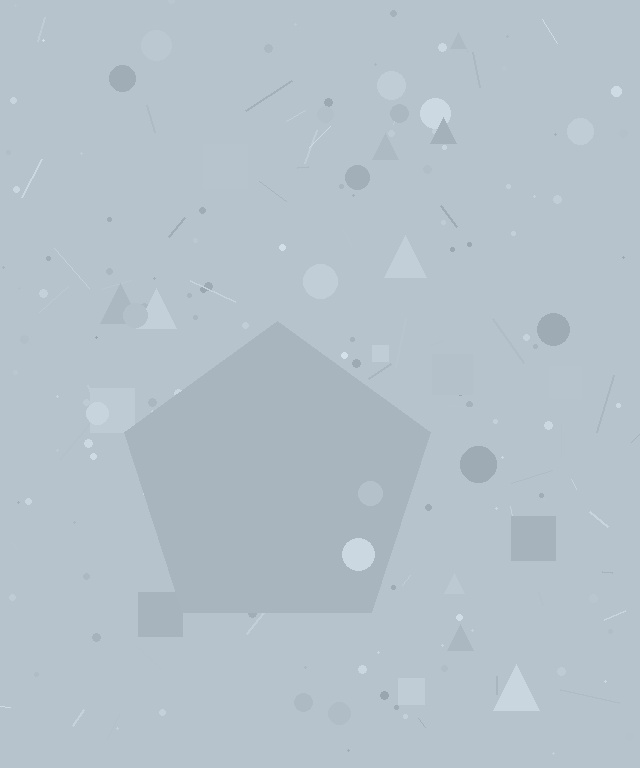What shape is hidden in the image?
A pentagon is hidden in the image.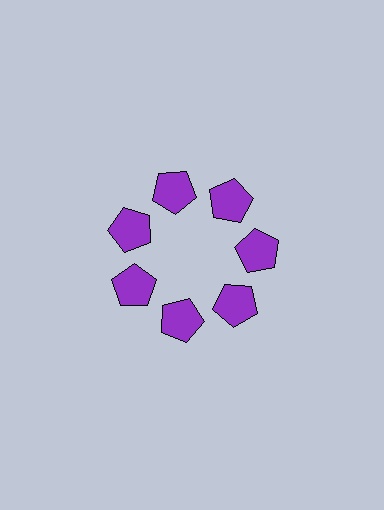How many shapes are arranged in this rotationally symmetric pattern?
There are 7 shapes, arranged in 7 groups of 1.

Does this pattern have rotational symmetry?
Yes, this pattern has 7-fold rotational symmetry. It looks the same after rotating 51 degrees around the center.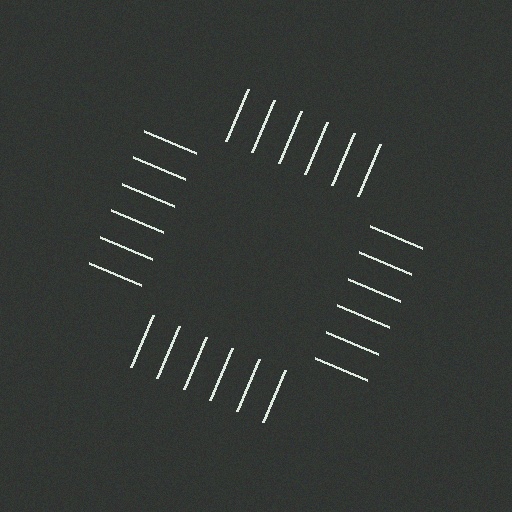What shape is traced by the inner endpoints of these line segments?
An illusory square — the line segments terminate on its edges but no continuous stroke is drawn.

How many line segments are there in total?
24 — 6 along each of the 4 edges.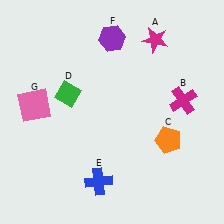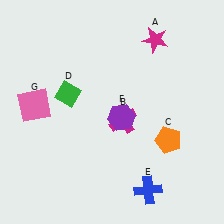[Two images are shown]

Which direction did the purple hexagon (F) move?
The purple hexagon (F) moved down.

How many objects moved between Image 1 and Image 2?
3 objects moved between the two images.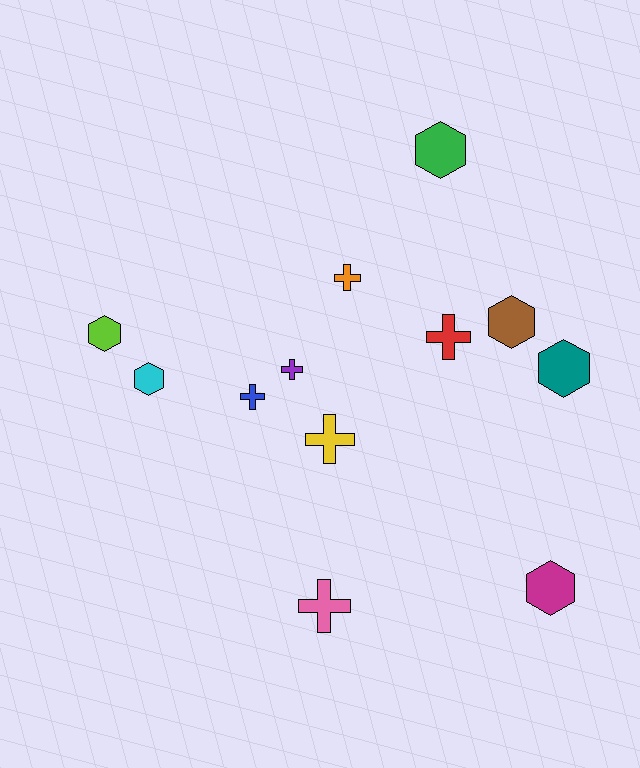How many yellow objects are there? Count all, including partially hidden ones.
There is 1 yellow object.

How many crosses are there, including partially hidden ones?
There are 6 crosses.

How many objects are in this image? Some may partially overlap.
There are 12 objects.